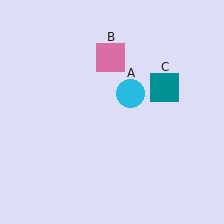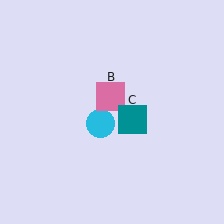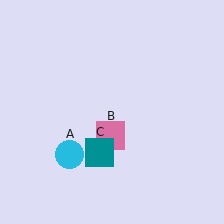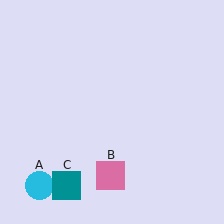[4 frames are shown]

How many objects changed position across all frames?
3 objects changed position: cyan circle (object A), pink square (object B), teal square (object C).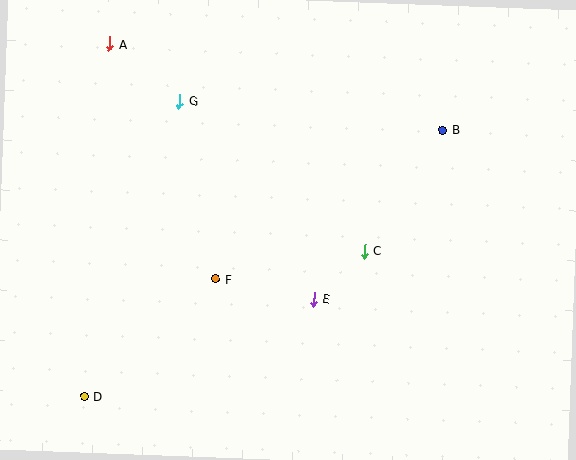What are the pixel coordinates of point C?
Point C is at (364, 251).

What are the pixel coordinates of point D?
Point D is at (84, 396).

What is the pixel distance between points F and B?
The distance between F and B is 272 pixels.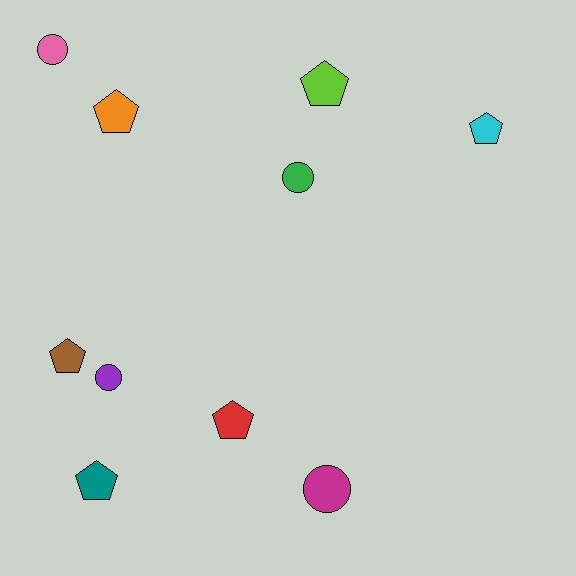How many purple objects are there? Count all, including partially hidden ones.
There is 1 purple object.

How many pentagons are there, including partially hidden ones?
There are 6 pentagons.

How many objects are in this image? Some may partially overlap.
There are 10 objects.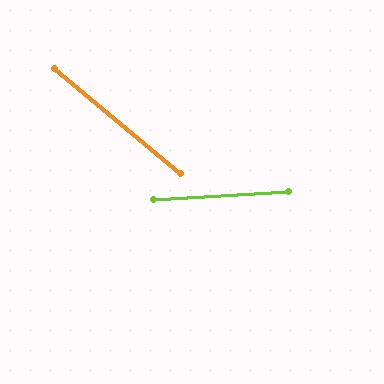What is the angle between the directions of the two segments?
Approximately 43 degrees.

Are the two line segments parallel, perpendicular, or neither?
Neither parallel nor perpendicular — they differ by about 43°.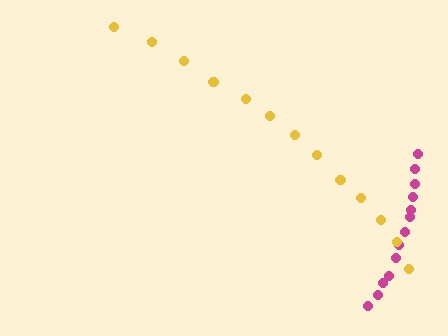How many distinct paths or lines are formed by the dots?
There are 2 distinct paths.